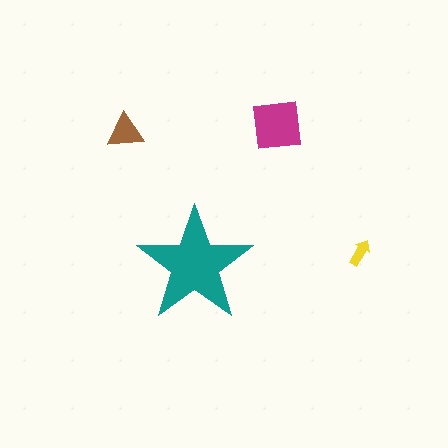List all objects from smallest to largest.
The yellow arrow, the brown triangle, the magenta square, the teal star.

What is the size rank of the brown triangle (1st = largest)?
3rd.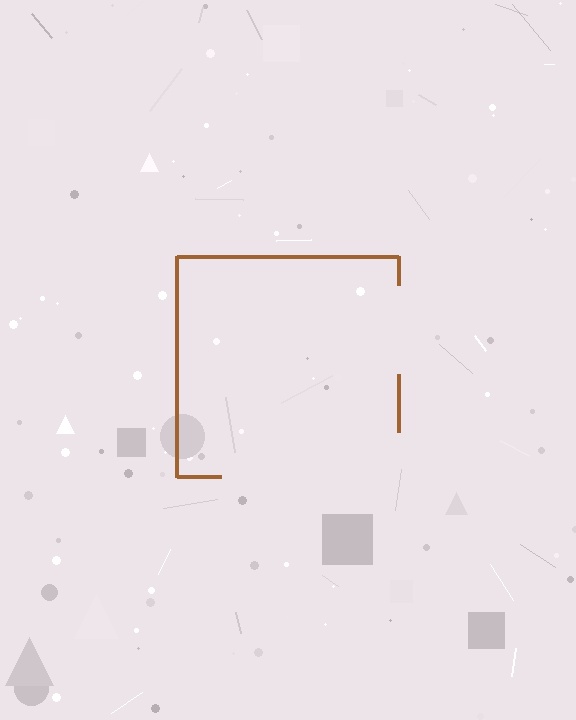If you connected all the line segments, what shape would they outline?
They would outline a square.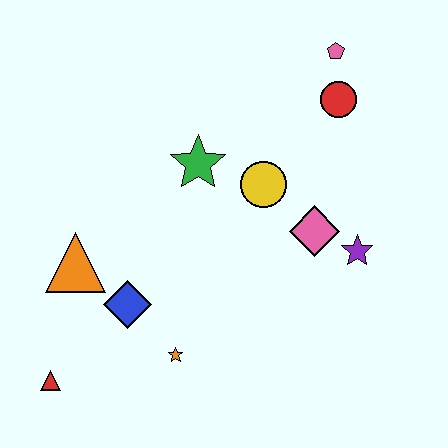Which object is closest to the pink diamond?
The purple star is closest to the pink diamond.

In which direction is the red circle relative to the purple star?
The red circle is above the purple star.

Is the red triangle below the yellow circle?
Yes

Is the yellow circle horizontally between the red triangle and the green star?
No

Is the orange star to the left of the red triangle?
No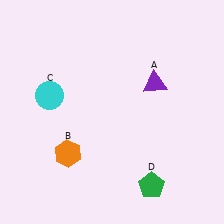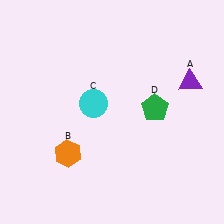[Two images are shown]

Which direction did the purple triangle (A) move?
The purple triangle (A) moved right.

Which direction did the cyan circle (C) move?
The cyan circle (C) moved right.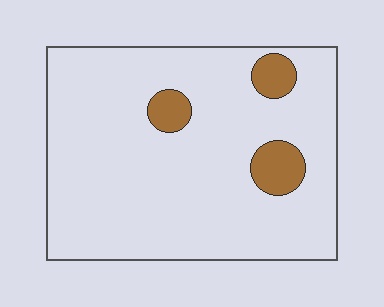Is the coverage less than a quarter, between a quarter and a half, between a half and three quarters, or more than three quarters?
Less than a quarter.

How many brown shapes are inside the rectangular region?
3.